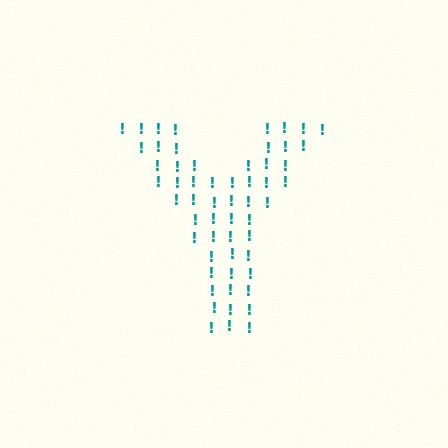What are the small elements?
The small elements are exclamation marks.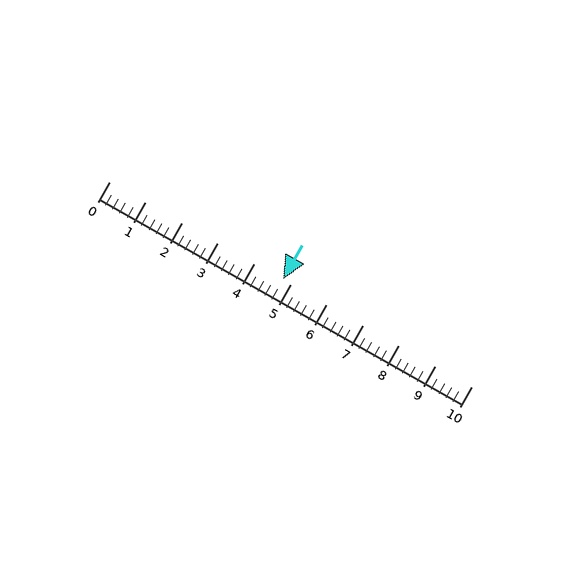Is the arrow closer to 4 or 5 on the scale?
The arrow is closer to 5.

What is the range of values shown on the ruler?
The ruler shows values from 0 to 10.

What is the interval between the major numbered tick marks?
The major tick marks are spaced 1 units apart.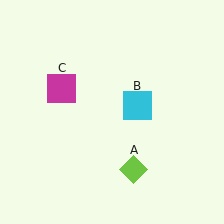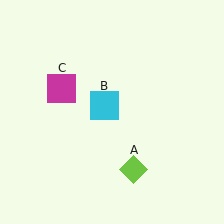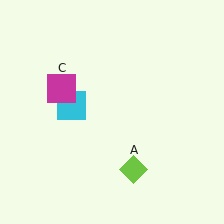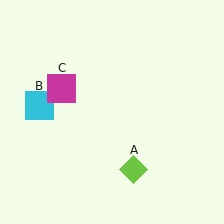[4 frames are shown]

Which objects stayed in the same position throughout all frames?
Lime diamond (object A) and magenta square (object C) remained stationary.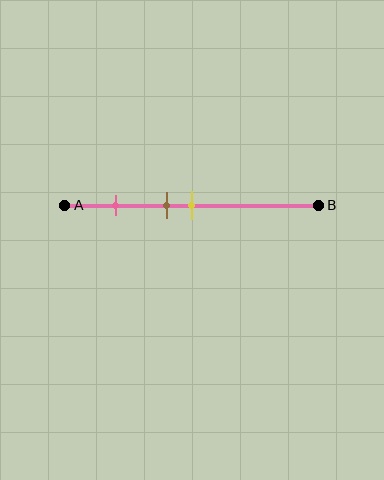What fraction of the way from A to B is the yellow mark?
The yellow mark is approximately 50% (0.5) of the way from A to B.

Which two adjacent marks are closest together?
The brown and yellow marks are the closest adjacent pair.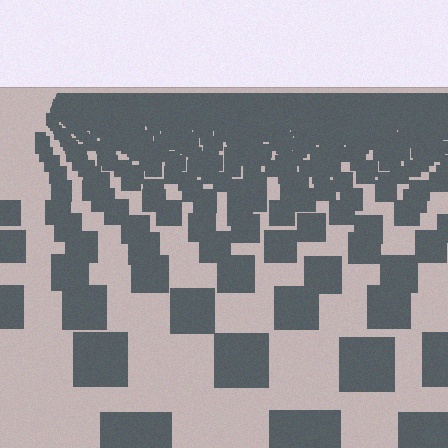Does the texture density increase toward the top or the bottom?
Density increases toward the top.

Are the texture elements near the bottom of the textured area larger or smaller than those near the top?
Larger. Near the bottom, elements are closer to the viewer and appear at a bigger on-screen size.